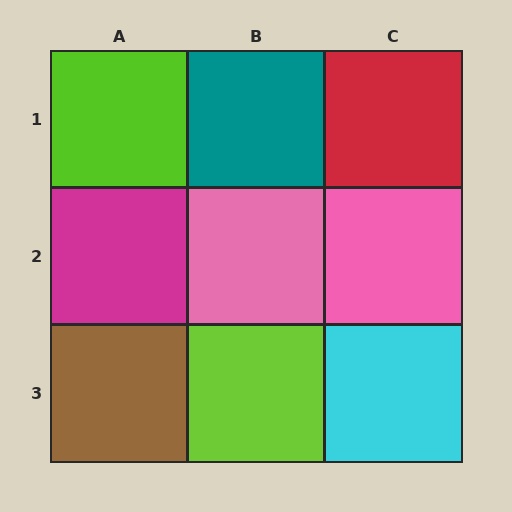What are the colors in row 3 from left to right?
Brown, lime, cyan.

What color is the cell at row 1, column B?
Teal.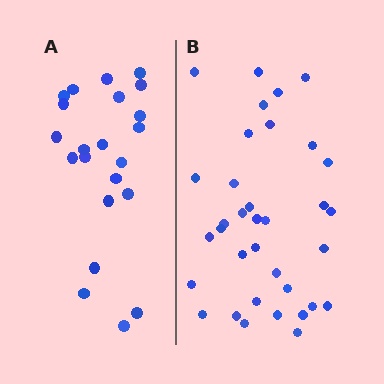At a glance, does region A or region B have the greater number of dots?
Region B (the right region) has more dots.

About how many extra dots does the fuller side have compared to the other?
Region B has approximately 15 more dots than region A.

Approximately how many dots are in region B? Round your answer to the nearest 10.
About 40 dots. (The exact count is 35, which rounds to 40.)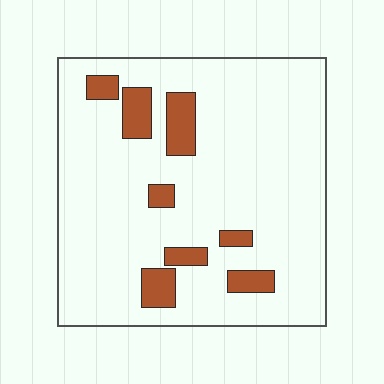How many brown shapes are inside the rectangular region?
8.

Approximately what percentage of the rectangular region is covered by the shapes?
Approximately 10%.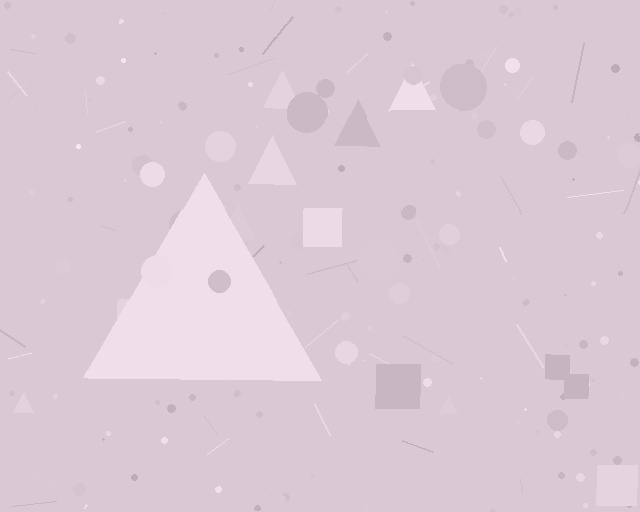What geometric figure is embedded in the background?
A triangle is embedded in the background.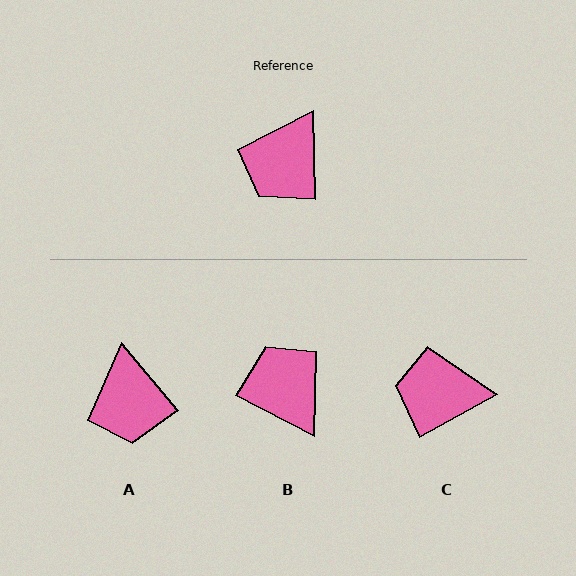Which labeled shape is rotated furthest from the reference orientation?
B, about 119 degrees away.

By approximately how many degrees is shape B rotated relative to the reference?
Approximately 119 degrees clockwise.